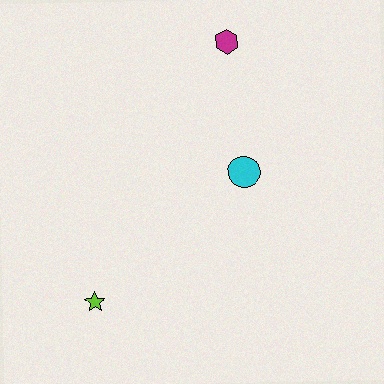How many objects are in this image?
There are 3 objects.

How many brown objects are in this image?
There are no brown objects.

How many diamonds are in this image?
There are no diamonds.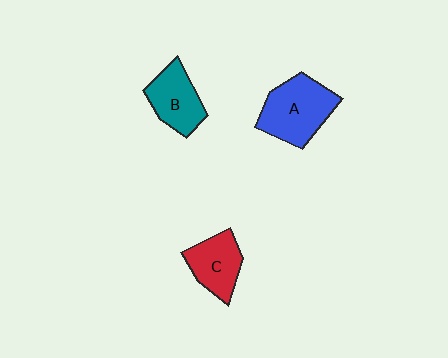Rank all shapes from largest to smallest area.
From largest to smallest: A (blue), B (teal), C (red).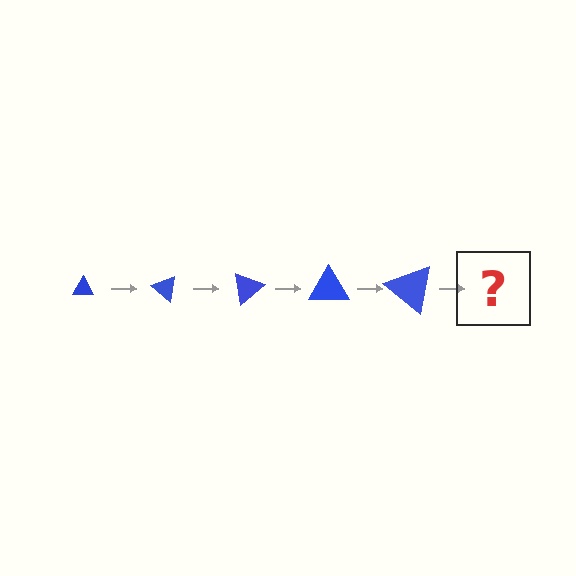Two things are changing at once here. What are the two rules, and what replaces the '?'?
The two rules are that the triangle grows larger each step and it rotates 40 degrees each step. The '?' should be a triangle, larger than the previous one and rotated 200 degrees from the start.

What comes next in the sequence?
The next element should be a triangle, larger than the previous one and rotated 200 degrees from the start.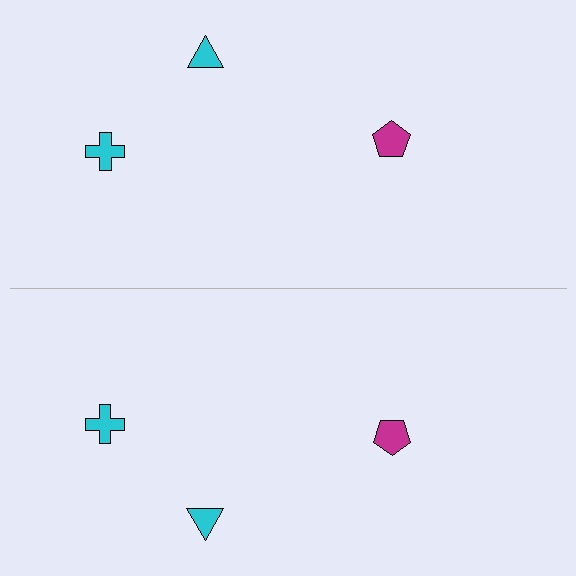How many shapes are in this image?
There are 6 shapes in this image.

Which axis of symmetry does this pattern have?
The pattern has a horizontal axis of symmetry running through the center of the image.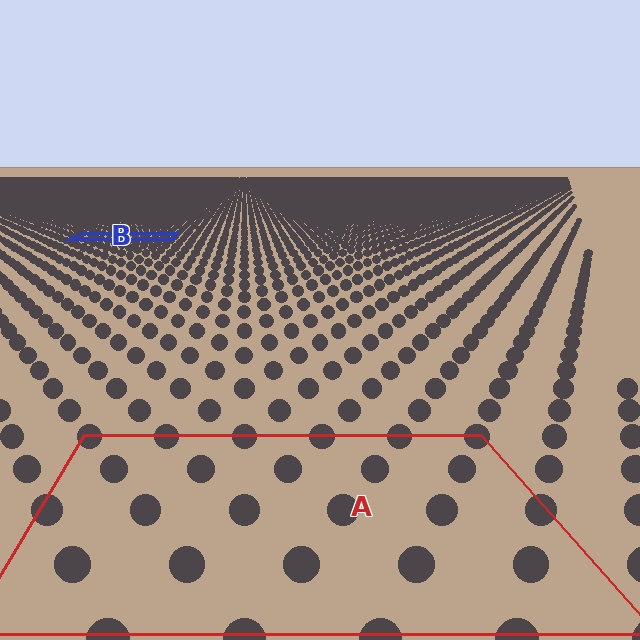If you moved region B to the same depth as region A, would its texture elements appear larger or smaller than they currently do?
They would appear larger. At a closer depth, the same texture elements are projected at a bigger on-screen size.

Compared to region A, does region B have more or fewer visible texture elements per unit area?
Region B has more texture elements per unit area — they are packed more densely because it is farther away.